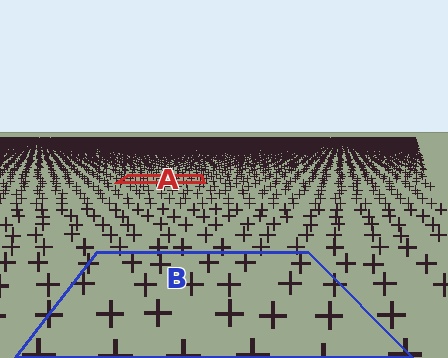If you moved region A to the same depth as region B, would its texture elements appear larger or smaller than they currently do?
They would appear larger. At a closer depth, the same texture elements are projected at a bigger on-screen size.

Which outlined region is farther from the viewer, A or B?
Region A is farther from the viewer — the texture elements inside it appear smaller and more densely packed.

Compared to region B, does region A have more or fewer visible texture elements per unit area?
Region A has more texture elements per unit area — they are packed more densely because it is farther away.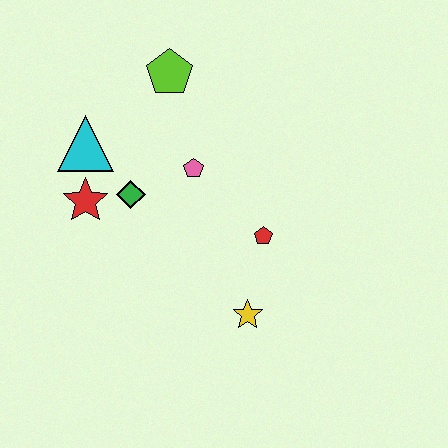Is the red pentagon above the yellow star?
Yes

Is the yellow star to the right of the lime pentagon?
Yes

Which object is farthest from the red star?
The yellow star is farthest from the red star.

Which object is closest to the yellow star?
The red pentagon is closest to the yellow star.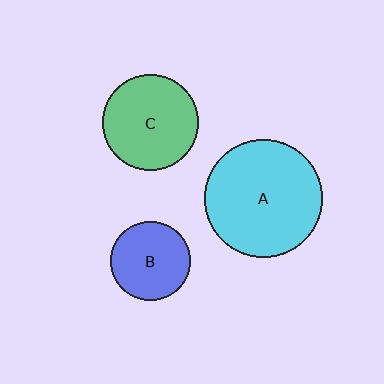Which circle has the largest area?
Circle A (cyan).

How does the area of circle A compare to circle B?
Approximately 2.2 times.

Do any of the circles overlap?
No, none of the circles overlap.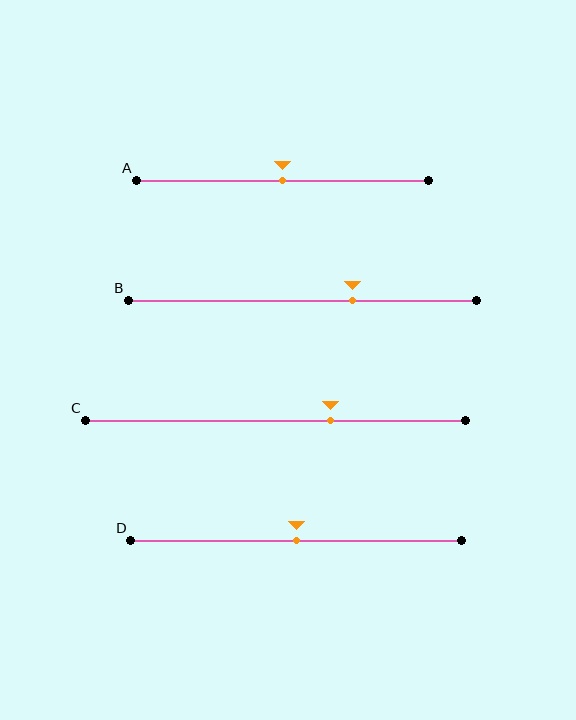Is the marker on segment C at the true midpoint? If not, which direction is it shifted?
No, the marker on segment C is shifted to the right by about 15% of the segment length.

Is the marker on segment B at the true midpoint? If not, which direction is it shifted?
No, the marker on segment B is shifted to the right by about 14% of the segment length.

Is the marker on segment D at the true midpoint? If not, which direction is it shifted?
Yes, the marker on segment D is at the true midpoint.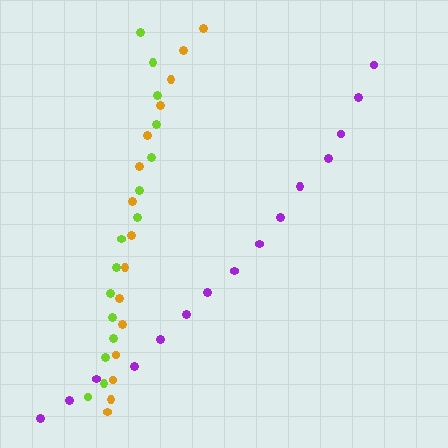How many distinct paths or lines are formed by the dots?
There are 3 distinct paths.